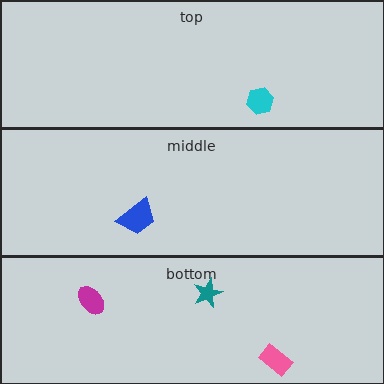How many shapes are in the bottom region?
3.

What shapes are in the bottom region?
The magenta ellipse, the teal star, the pink rectangle.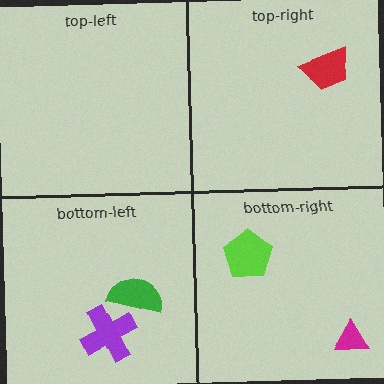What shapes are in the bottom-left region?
The purple cross, the green semicircle.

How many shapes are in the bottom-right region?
2.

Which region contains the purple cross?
The bottom-left region.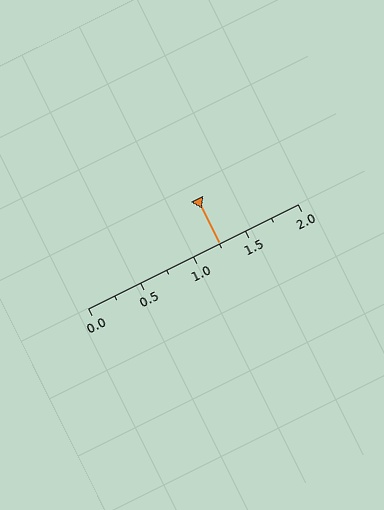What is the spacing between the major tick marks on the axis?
The major ticks are spaced 0.5 apart.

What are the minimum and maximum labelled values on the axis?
The axis runs from 0.0 to 2.0.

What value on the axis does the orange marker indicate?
The marker indicates approximately 1.25.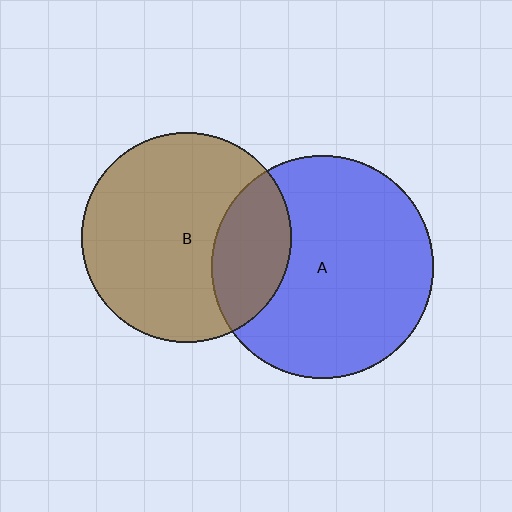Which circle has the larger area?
Circle A (blue).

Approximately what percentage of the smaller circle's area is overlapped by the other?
Approximately 25%.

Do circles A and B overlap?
Yes.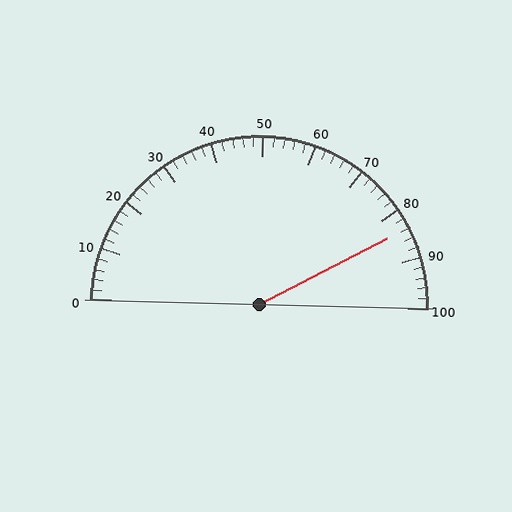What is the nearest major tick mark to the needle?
The nearest major tick mark is 80.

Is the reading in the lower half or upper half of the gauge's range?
The reading is in the upper half of the range (0 to 100).